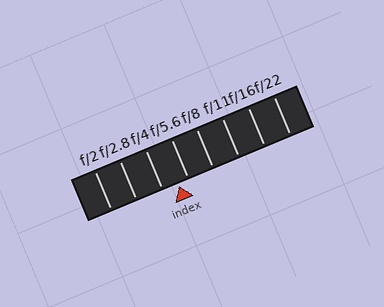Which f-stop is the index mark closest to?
The index mark is closest to f/5.6.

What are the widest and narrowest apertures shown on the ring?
The widest aperture shown is f/2 and the narrowest is f/22.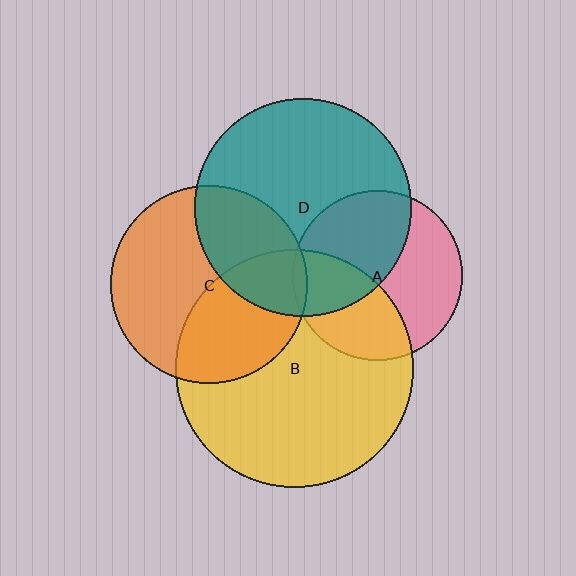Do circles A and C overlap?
Yes.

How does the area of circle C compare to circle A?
Approximately 1.3 times.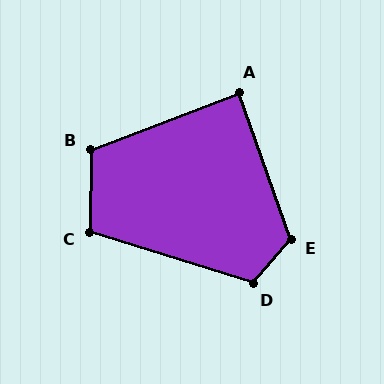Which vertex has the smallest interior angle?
A, at approximately 89 degrees.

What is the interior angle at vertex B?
Approximately 111 degrees (obtuse).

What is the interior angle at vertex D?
Approximately 114 degrees (obtuse).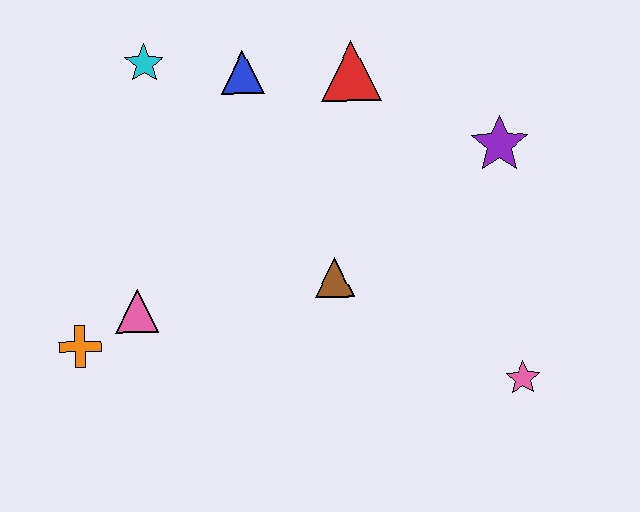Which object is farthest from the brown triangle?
The cyan star is farthest from the brown triangle.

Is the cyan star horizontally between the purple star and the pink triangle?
Yes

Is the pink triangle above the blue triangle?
No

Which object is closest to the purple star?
The red triangle is closest to the purple star.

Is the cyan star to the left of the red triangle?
Yes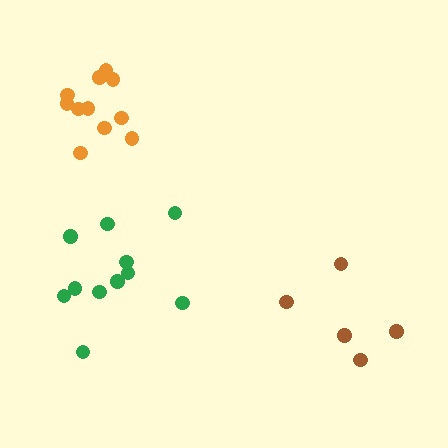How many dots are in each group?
Group 1: 11 dots, Group 2: 5 dots, Group 3: 11 dots (27 total).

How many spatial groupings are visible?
There are 3 spatial groupings.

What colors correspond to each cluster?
The clusters are colored: orange, brown, green.